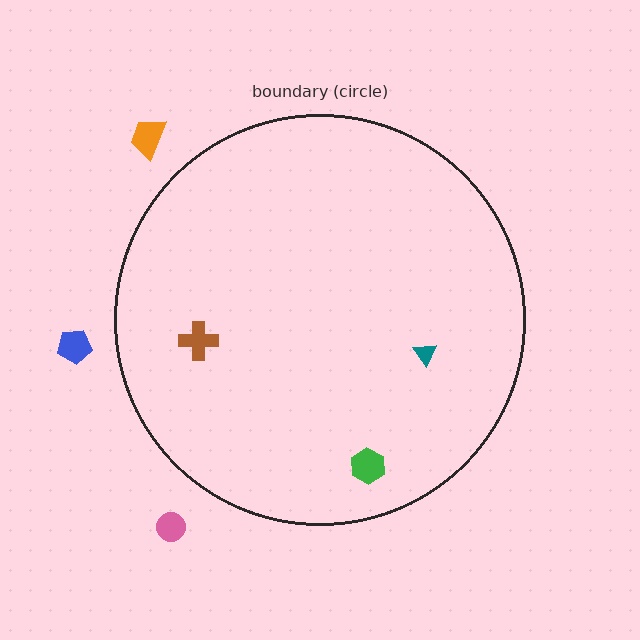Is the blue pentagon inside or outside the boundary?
Outside.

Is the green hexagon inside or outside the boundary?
Inside.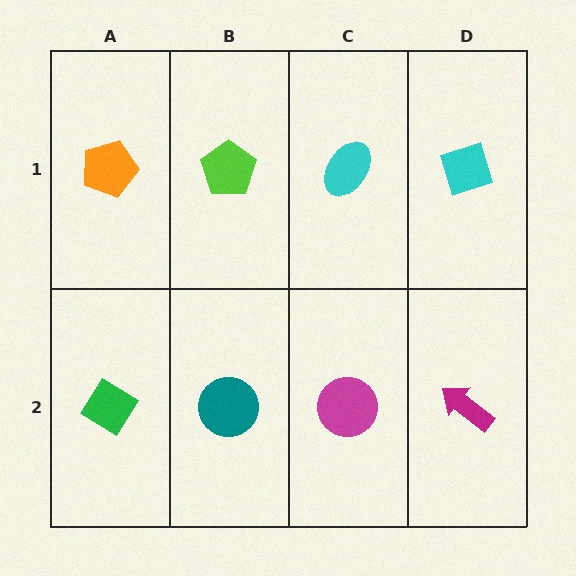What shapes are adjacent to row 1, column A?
A green diamond (row 2, column A), a lime pentagon (row 1, column B).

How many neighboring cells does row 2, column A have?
2.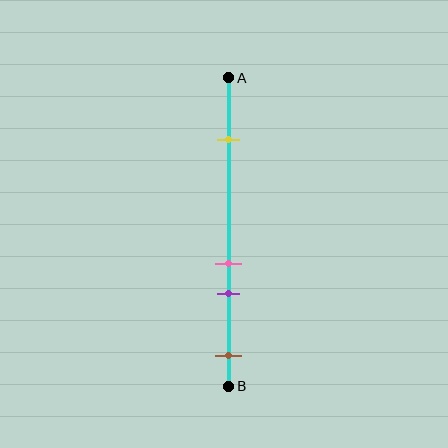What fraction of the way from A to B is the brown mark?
The brown mark is approximately 90% (0.9) of the way from A to B.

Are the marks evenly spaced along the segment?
No, the marks are not evenly spaced.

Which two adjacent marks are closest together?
The pink and purple marks are the closest adjacent pair.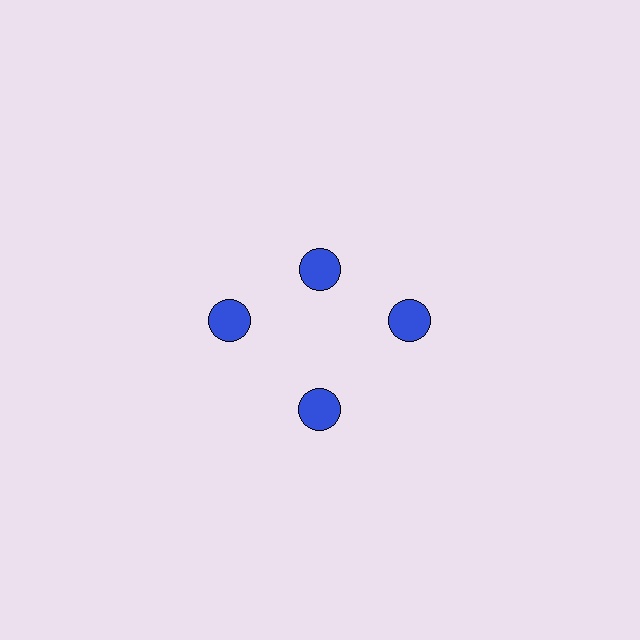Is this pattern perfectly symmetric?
No. The 4 blue circles are arranged in a ring, but one element near the 12 o'clock position is pulled inward toward the center, breaking the 4-fold rotational symmetry.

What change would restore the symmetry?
The symmetry would be restored by moving it outward, back onto the ring so that all 4 circles sit at equal angles and equal distance from the center.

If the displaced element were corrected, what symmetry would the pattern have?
It would have 4-fold rotational symmetry — the pattern would map onto itself every 90 degrees.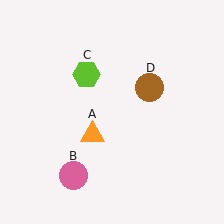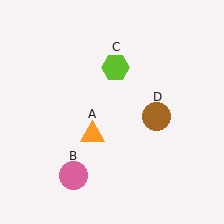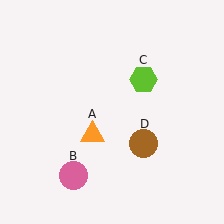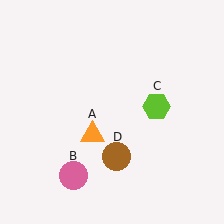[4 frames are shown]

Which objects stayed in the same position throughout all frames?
Orange triangle (object A) and pink circle (object B) remained stationary.